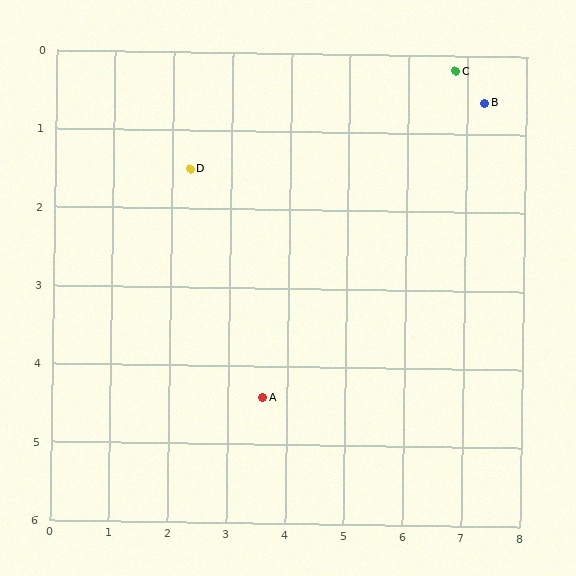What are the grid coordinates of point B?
Point B is at approximately (7.3, 0.6).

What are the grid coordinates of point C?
Point C is at approximately (6.8, 0.2).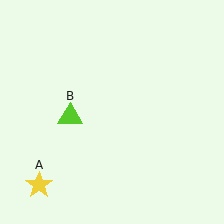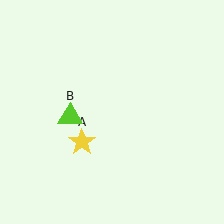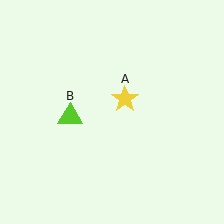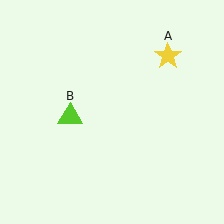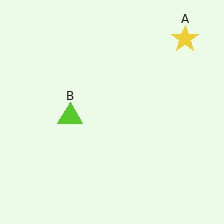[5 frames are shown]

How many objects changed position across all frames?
1 object changed position: yellow star (object A).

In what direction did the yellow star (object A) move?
The yellow star (object A) moved up and to the right.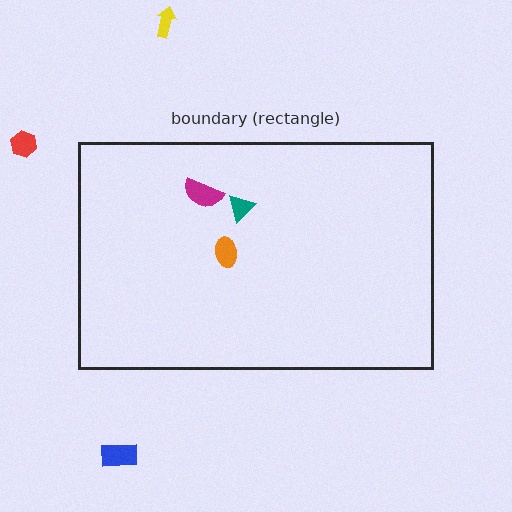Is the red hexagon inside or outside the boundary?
Outside.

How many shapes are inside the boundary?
3 inside, 3 outside.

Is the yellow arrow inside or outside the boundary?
Outside.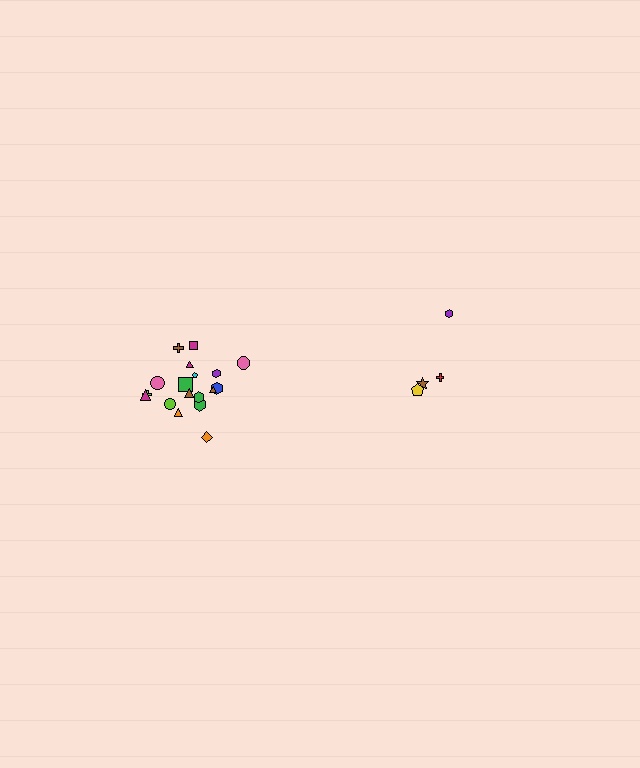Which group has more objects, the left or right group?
The left group.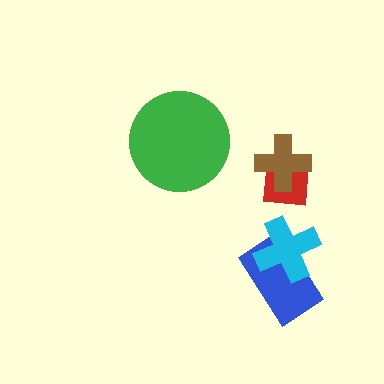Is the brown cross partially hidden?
No, no other shape covers it.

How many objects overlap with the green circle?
0 objects overlap with the green circle.